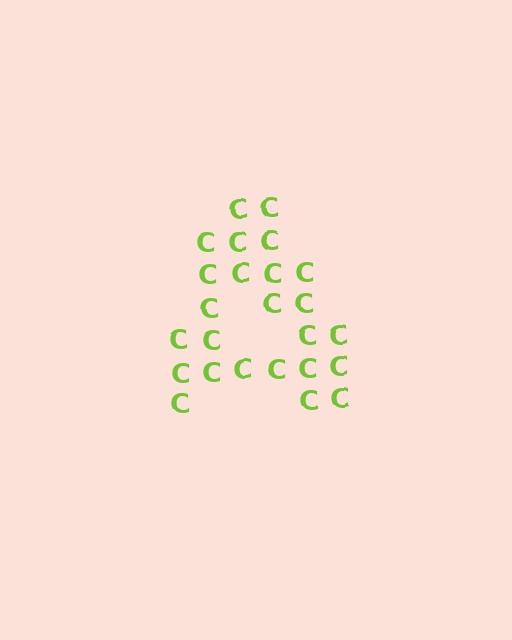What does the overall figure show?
The overall figure shows the letter A.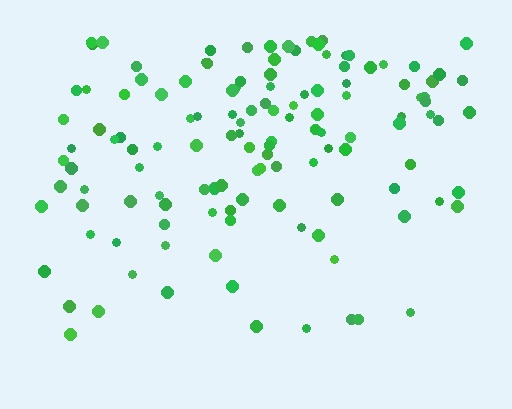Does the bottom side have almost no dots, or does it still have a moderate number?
Still a moderate number, just noticeably fewer than the top.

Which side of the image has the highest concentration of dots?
The top.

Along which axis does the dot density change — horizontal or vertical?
Vertical.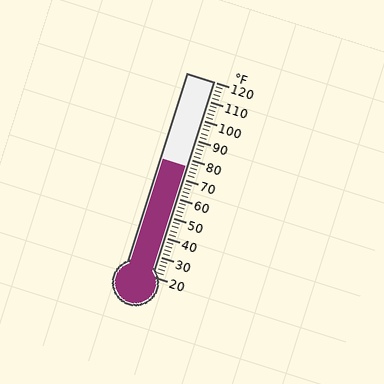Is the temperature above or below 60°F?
The temperature is above 60°F.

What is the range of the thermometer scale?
The thermometer scale ranges from 20°F to 120°F.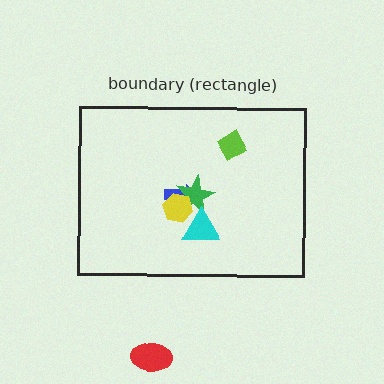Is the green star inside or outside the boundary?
Inside.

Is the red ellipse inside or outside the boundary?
Outside.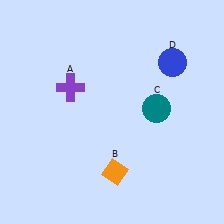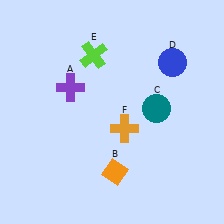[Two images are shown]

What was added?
A lime cross (E), an orange cross (F) were added in Image 2.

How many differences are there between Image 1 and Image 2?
There are 2 differences between the two images.